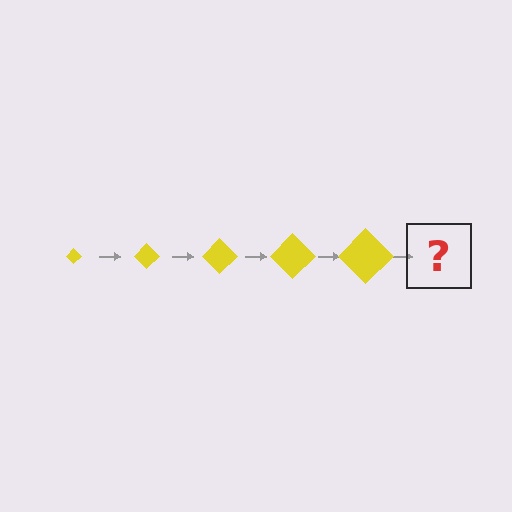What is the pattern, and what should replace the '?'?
The pattern is that the diamond gets progressively larger each step. The '?' should be a yellow diamond, larger than the previous one.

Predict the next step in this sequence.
The next step is a yellow diamond, larger than the previous one.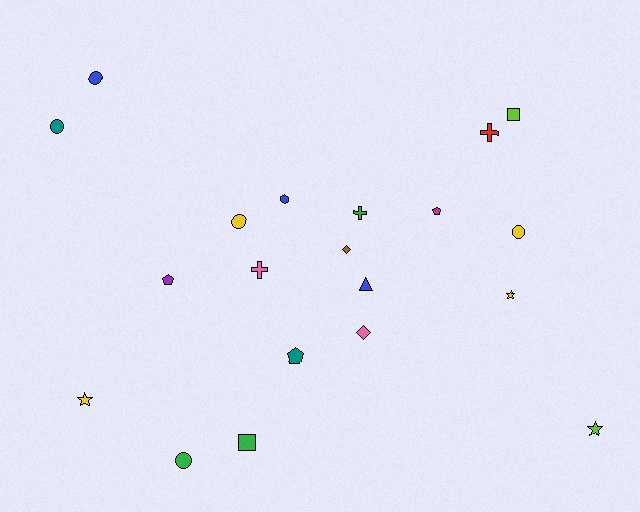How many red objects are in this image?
There is 1 red object.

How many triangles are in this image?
There is 1 triangle.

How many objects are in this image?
There are 20 objects.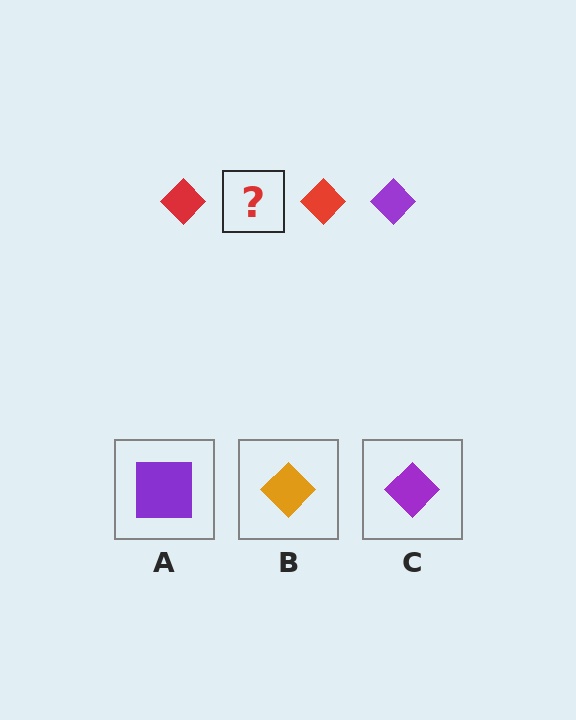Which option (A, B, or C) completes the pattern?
C.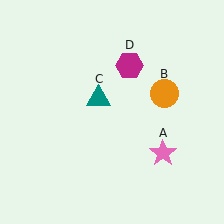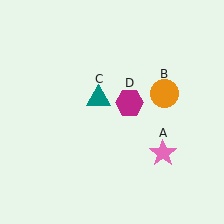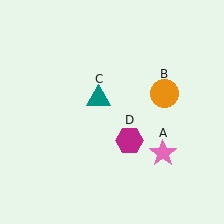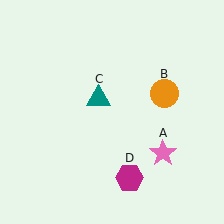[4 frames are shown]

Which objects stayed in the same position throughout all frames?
Pink star (object A) and orange circle (object B) and teal triangle (object C) remained stationary.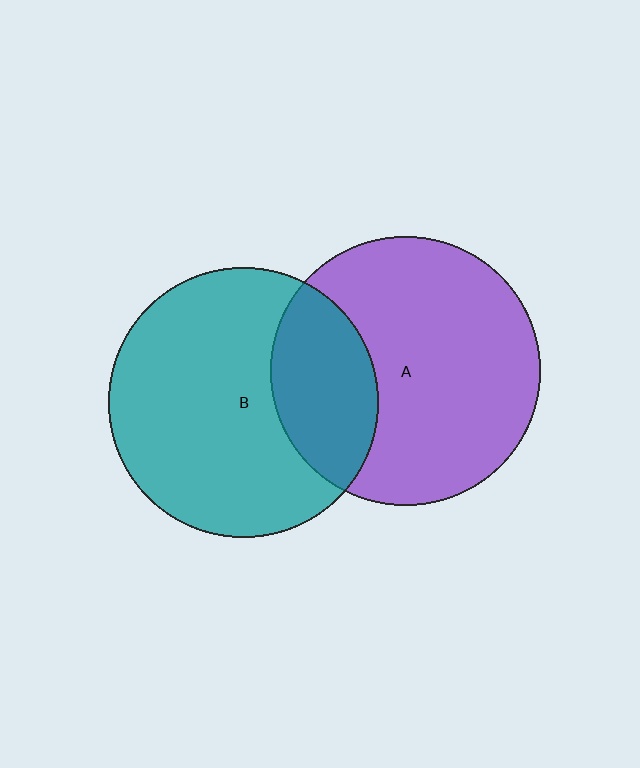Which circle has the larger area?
Circle B (teal).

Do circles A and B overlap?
Yes.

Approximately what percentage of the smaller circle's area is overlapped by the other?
Approximately 25%.